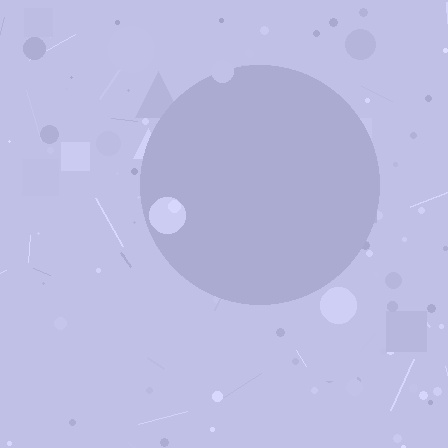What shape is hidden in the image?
A circle is hidden in the image.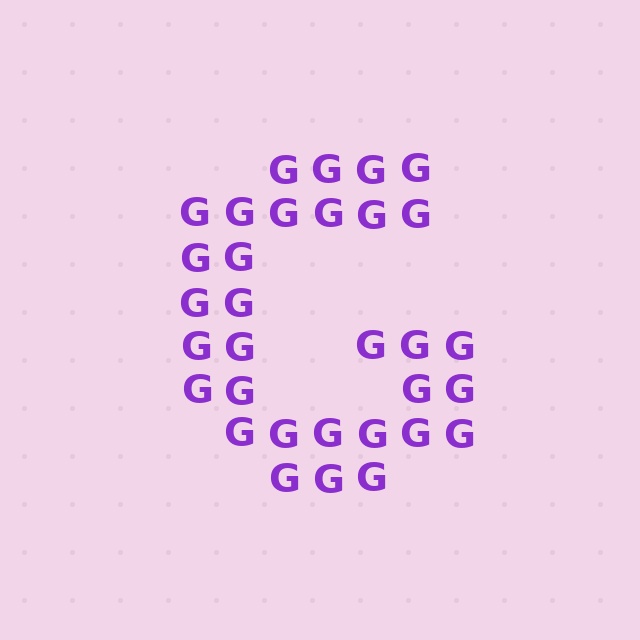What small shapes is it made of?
It is made of small letter G's.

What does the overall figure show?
The overall figure shows the letter G.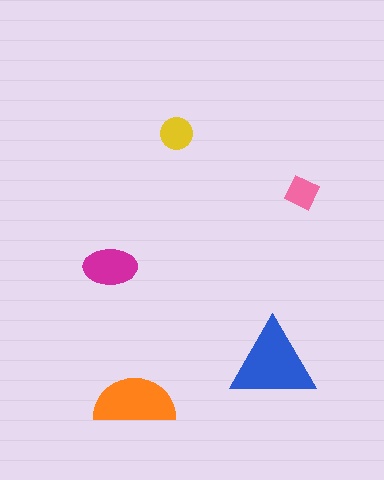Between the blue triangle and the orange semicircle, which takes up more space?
The blue triangle.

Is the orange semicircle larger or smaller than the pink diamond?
Larger.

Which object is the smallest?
The pink diamond.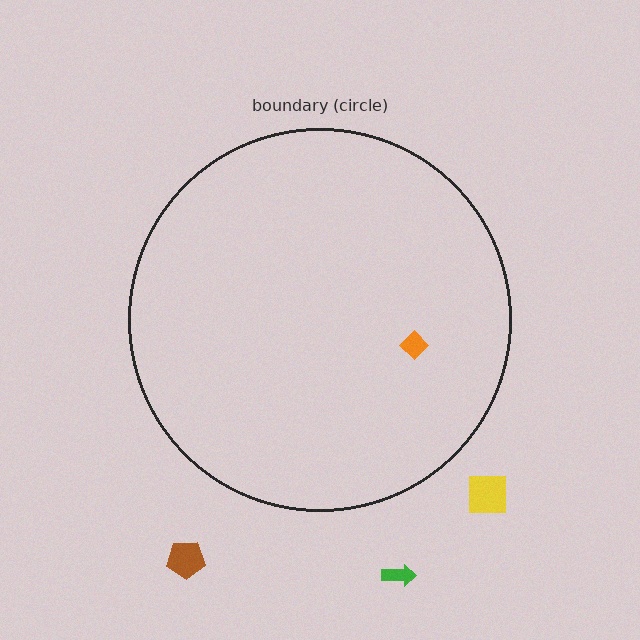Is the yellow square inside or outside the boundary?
Outside.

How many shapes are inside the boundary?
1 inside, 3 outside.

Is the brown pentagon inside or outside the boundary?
Outside.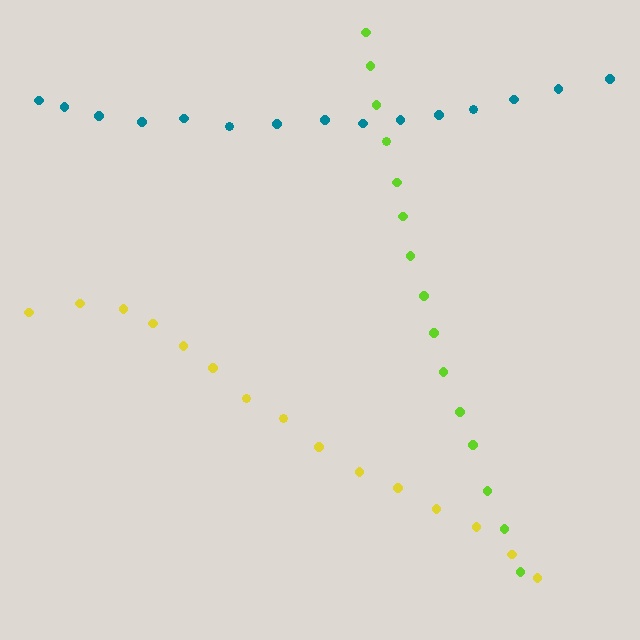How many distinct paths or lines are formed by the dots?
There are 3 distinct paths.